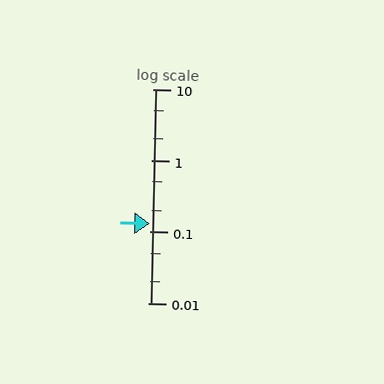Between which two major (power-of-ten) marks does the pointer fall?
The pointer is between 0.1 and 1.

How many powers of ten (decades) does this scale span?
The scale spans 3 decades, from 0.01 to 10.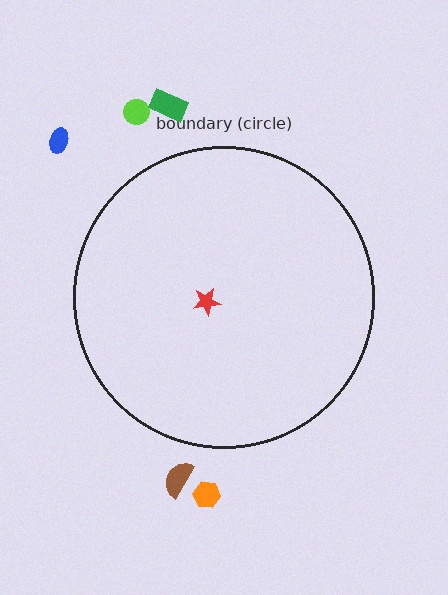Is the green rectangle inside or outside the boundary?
Outside.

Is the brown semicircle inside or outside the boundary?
Outside.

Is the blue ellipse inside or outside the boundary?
Outside.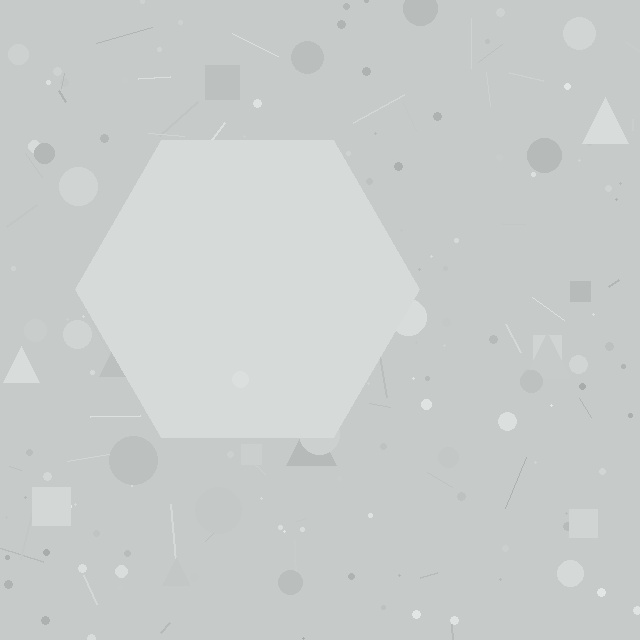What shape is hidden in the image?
A hexagon is hidden in the image.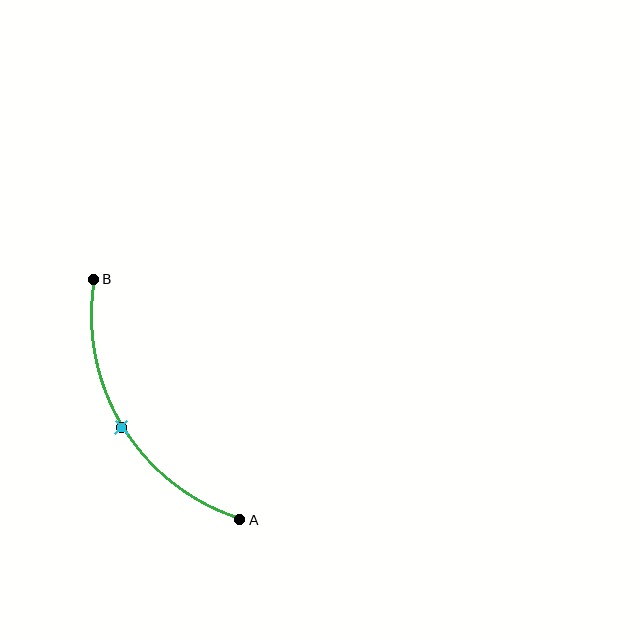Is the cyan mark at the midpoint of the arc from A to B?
Yes. The cyan mark lies on the arc at equal arc-length from both A and B — it is the arc midpoint.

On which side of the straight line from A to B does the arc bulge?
The arc bulges to the left of the straight line connecting A and B.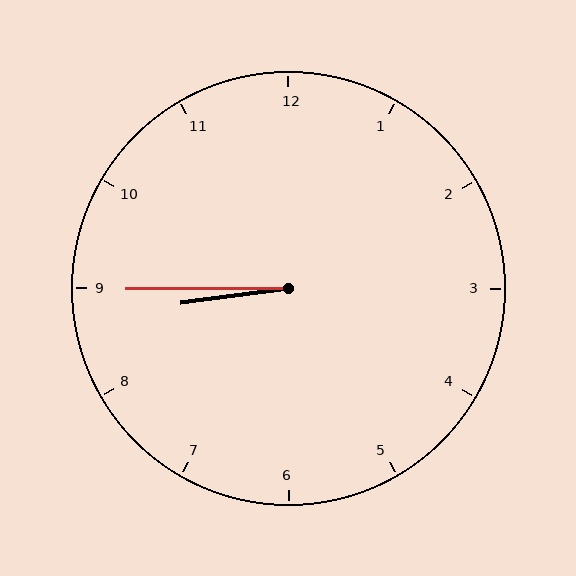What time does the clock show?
8:45.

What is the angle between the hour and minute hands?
Approximately 8 degrees.